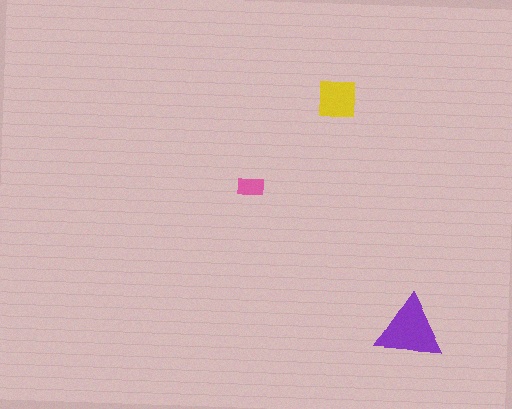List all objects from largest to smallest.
The purple triangle, the yellow square, the pink rectangle.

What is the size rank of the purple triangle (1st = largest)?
1st.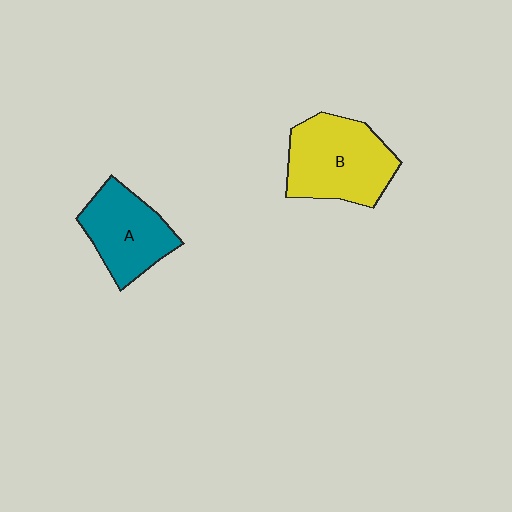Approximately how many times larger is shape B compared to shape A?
Approximately 1.3 times.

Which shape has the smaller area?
Shape A (teal).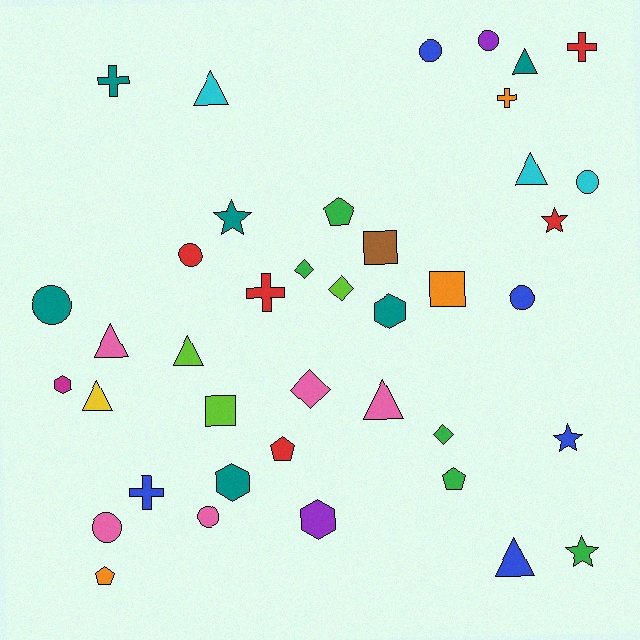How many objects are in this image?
There are 40 objects.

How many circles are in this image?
There are 8 circles.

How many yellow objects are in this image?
There is 1 yellow object.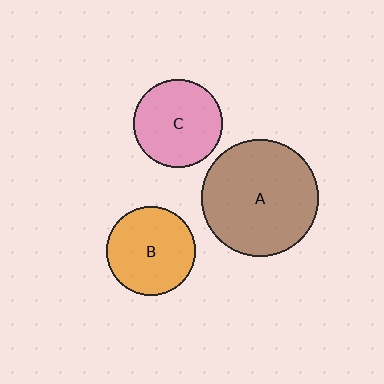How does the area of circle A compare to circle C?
Approximately 1.8 times.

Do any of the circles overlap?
No, none of the circles overlap.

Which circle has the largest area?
Circle A (brown).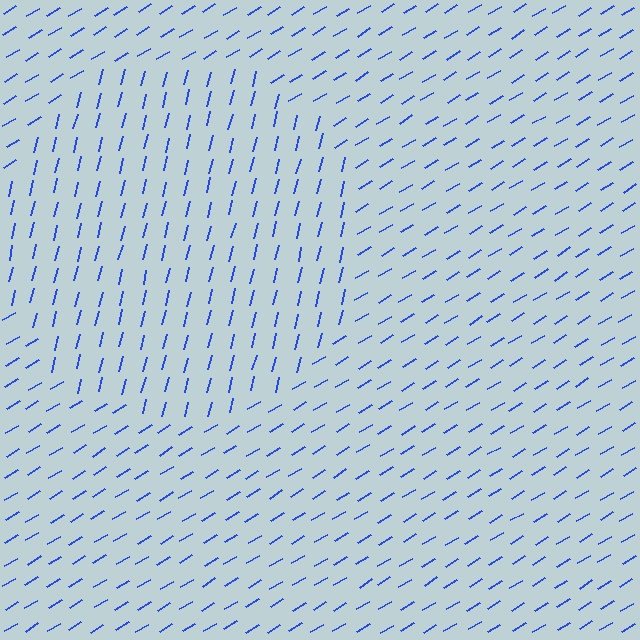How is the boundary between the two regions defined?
The boundary is defined purely by a change in line orientation (approximately 45 degrees difference). All lines are the same color and thickness.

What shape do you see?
I see a circle.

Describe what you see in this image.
The image is filled with small blue line segments. A circle region in the image has lines oriented differently from the surrounding lines, creating a visible texture boundary.